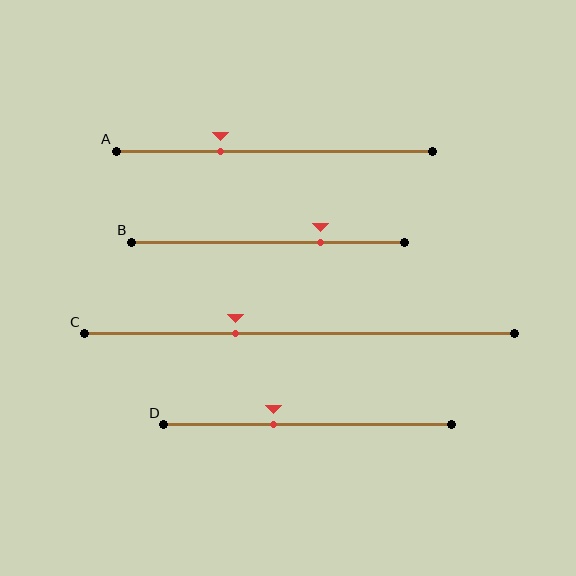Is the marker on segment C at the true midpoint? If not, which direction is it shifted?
No, the marker on segment C is shifted to the left by about 15% of the segment length.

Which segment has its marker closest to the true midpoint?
Segment D has its marker closest to the true midpoint.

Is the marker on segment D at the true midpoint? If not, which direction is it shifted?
No, the marker on segment D is shifted to the left by about 12% of the segment length.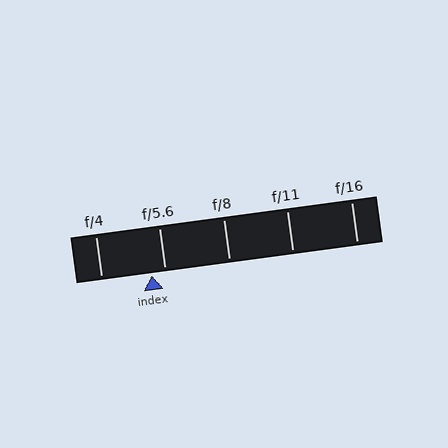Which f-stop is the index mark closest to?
The index mark is closest to f/5.6.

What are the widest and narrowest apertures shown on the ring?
The widest aperture shown is f/4 and the narrowest is f/16.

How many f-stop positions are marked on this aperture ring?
There are 5 f-stop positions marked.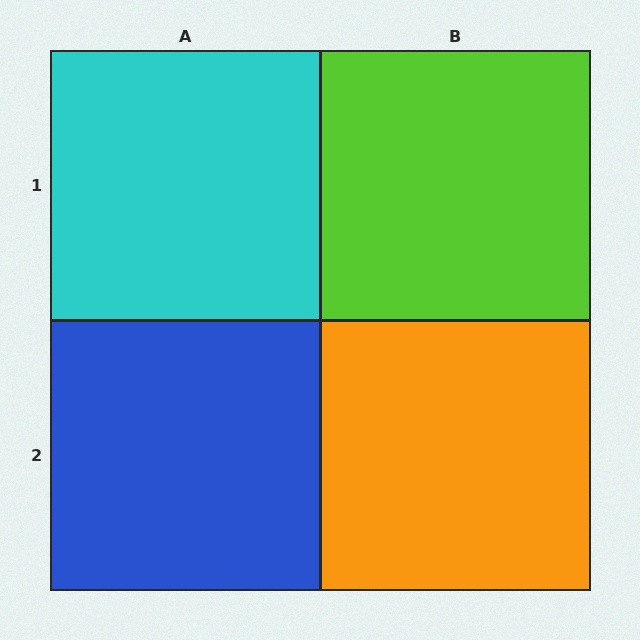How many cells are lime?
1 cell is lime.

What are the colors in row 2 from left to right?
Blue, orange.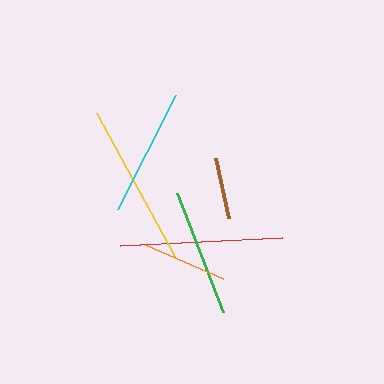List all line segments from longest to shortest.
From longest to shortest: yellow, red, green, cyan, orange, brown.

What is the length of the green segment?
The green segment is approximately 128 pixels long.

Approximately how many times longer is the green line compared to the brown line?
The green line is approximately 2.1 times the length of the brown line.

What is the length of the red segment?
The red segment is approximately 162 pixels long.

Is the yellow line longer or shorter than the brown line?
The yellow line is longer than the brown line.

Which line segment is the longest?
The yellow line is the longest at approximately 162 pixels.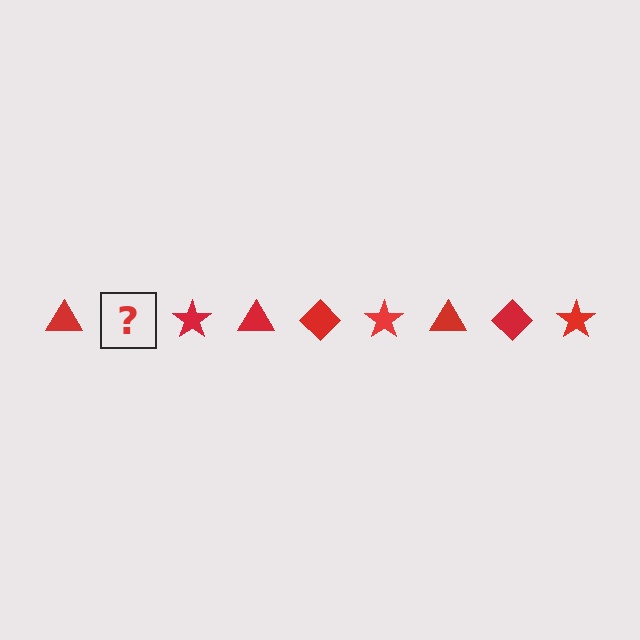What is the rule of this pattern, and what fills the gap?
The rule is that the pattern cycles through triangle, diamond, star shapes in red. The gap should be filled with a red diamond.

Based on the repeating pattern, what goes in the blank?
The blank should be a red diamond.